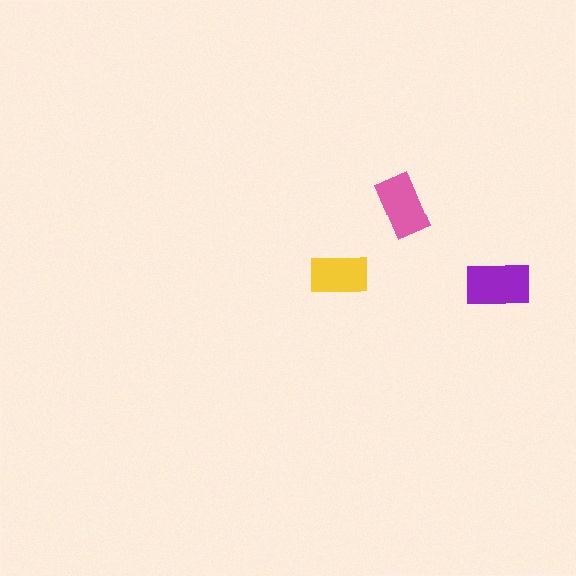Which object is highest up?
The pink rectangle is topmost.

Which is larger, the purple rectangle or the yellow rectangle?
The purple one.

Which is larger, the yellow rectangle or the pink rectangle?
The pink one.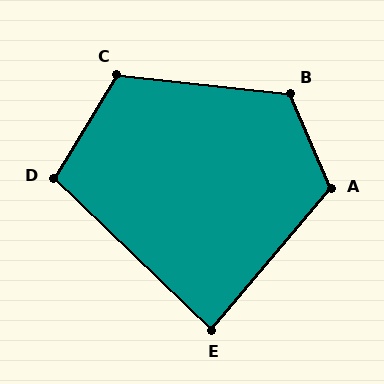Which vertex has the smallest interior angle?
E, at approximately 86 degrees.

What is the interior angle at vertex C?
Approximately 115 degrees (obtuse).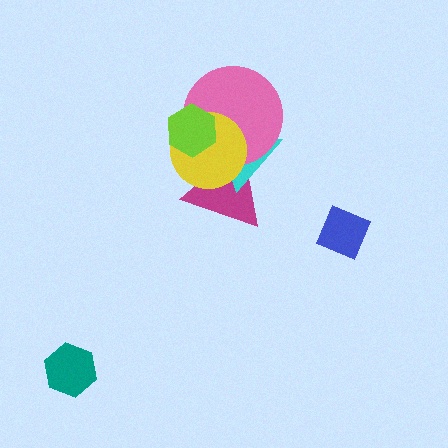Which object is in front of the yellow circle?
The lime hexagon is in front of the yellow circle.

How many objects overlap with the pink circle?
4 objects overlap with the pink circle.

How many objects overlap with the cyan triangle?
4 objects overlap with the cyan triangle.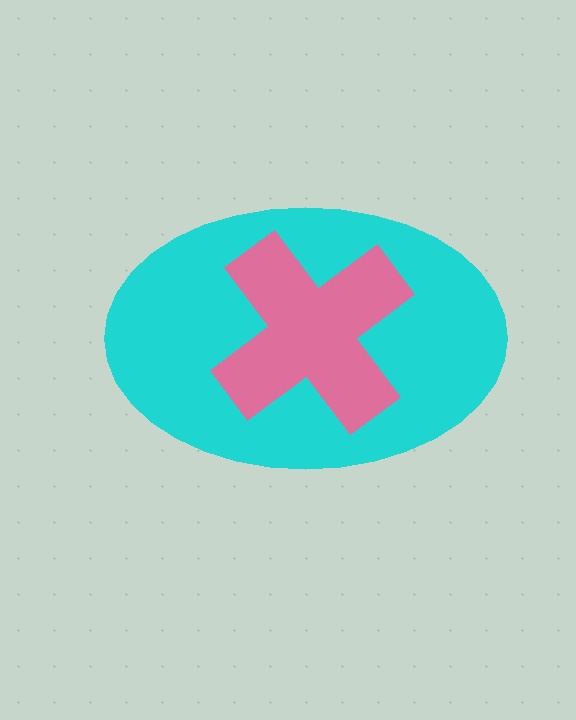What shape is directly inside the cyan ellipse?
The pink cross.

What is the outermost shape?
The cyan ellipse.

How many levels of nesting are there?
2.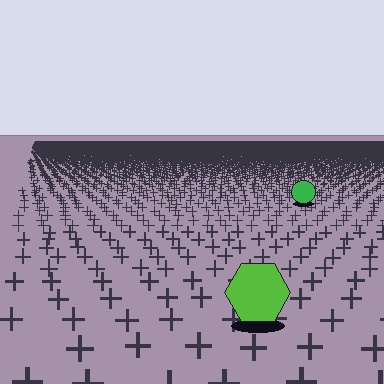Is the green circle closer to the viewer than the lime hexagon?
No. The lime hexagon is closer — you can tell from the texture gradient: the ground texture is coarser near it.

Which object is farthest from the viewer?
The green circle is farthest from the viewer. It appears smaller and the ground texture around it is denser.